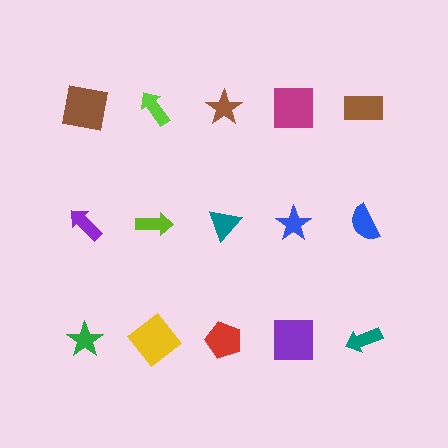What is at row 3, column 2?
A yellow diamond.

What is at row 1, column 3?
A brown star.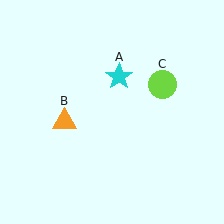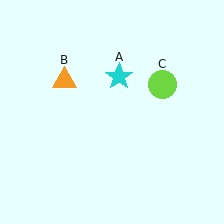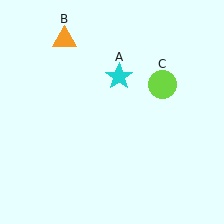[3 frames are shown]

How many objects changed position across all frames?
1 object changed position: orange triangle (object B).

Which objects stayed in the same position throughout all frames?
Cyan star (object A) and lime circle (object C) remained stationary.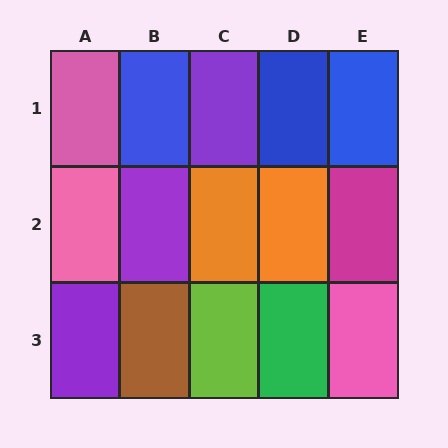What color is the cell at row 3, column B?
Brown.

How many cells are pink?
3 cells are pink.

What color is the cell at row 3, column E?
Pink.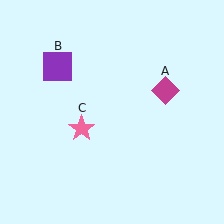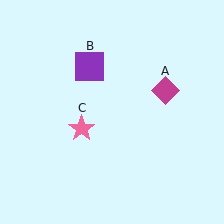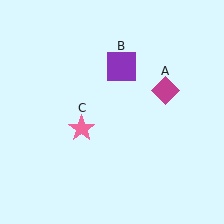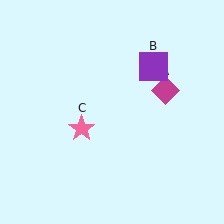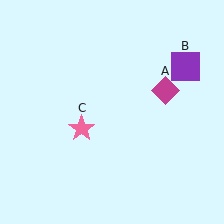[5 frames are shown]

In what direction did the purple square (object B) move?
The purple square (object B) moved right.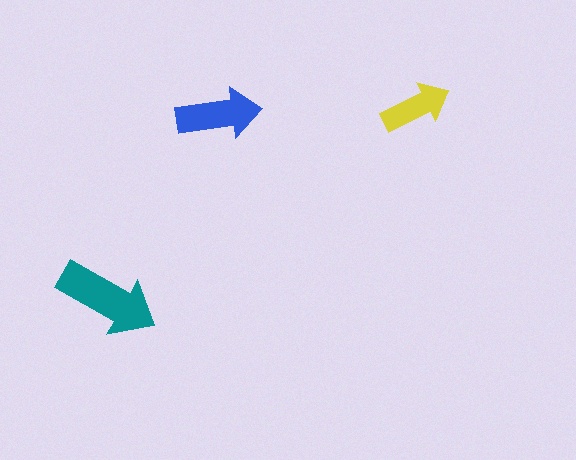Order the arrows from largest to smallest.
the teal one, the blue one, the yellow one.